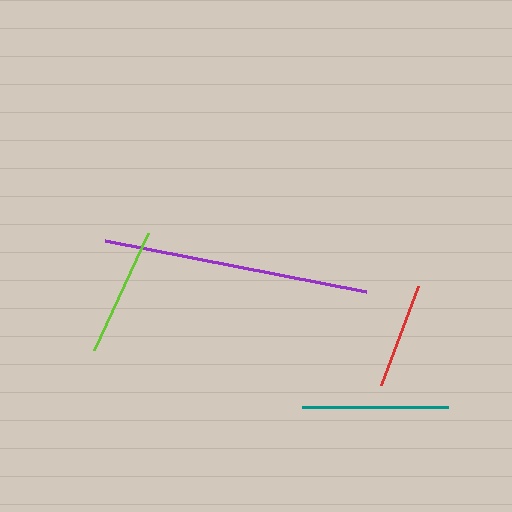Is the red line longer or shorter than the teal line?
The teal line is longer than the red line.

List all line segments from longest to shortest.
From longest to shortest: purple, teal, lime, red.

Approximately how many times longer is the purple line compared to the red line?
The purple line is approximately 2.5 times the length of the red line.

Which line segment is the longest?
The purple line is the longest at approximately 266 pixels.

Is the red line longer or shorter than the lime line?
The lime line is longer than the red line.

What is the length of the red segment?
The red segment is approximately 105 pixels long.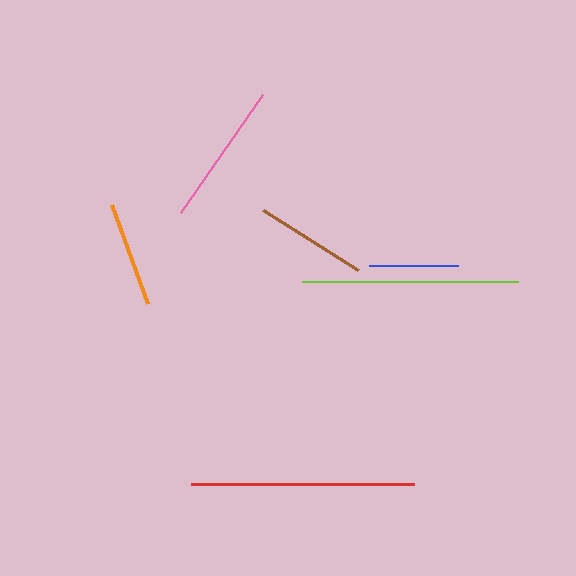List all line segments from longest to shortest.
From longest to shortest: red, lime, pink, brown, orange, blue.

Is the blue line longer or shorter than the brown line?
The brown line is longer than the blue line.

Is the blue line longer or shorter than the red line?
The red line is longer than the blue line.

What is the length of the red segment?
The red segment is approximately 223 pixels long.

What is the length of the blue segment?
The blue segment is approximately 89 pixels long.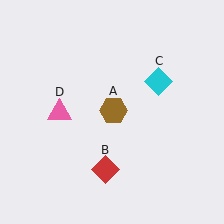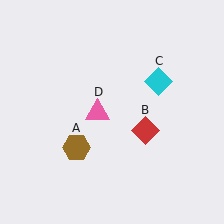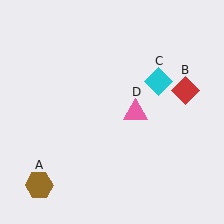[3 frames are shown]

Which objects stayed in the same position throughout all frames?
Cyan diamond (object C) remained stationary.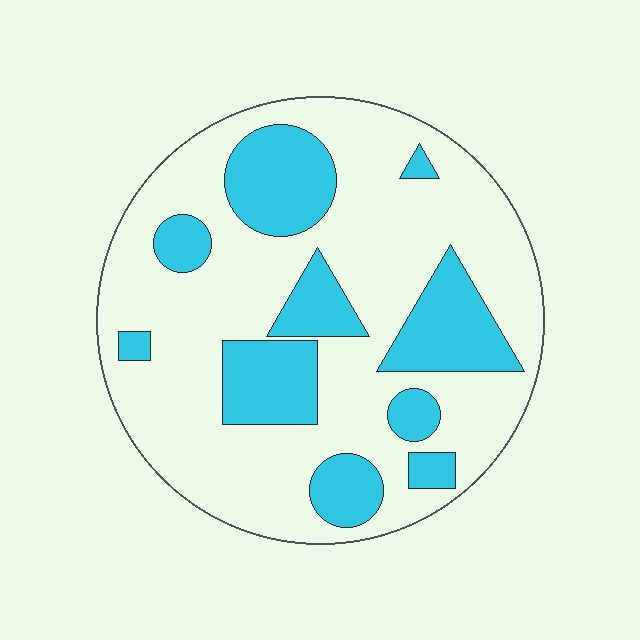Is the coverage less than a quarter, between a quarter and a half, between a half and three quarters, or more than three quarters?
Between a quarter and a half.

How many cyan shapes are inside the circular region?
10.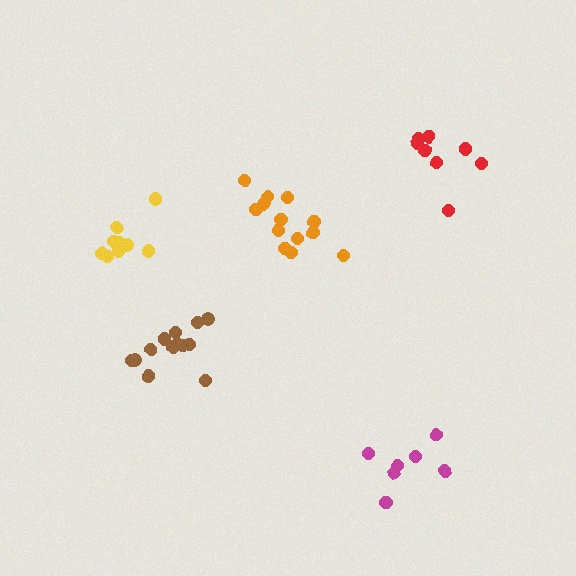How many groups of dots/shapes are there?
There are 5 groups.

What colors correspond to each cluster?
The clusters are colored: orange, brown, red, magenta, yellow.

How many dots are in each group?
Group 1: 13 dots, Group 2: 13 dots, Group 3: 8 dots, Group 4: 7 dots, Group 5: 9 dots (50 total).